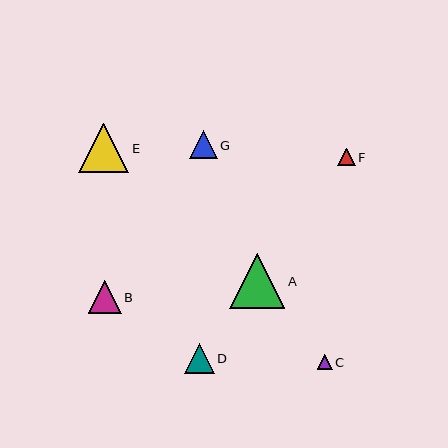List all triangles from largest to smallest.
From largest to smallest: A, E, B, D, G, F, C.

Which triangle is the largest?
Triangle A is the largest with a size of approximately 55 pixels.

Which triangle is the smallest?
Triangle C is the smallest with a size of approximately 15 pixels.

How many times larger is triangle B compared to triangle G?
Triangle B is approximately 1.2 times the size of triangle G.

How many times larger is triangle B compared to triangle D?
Triangle B is approximately 1.1 times the size of triangle D.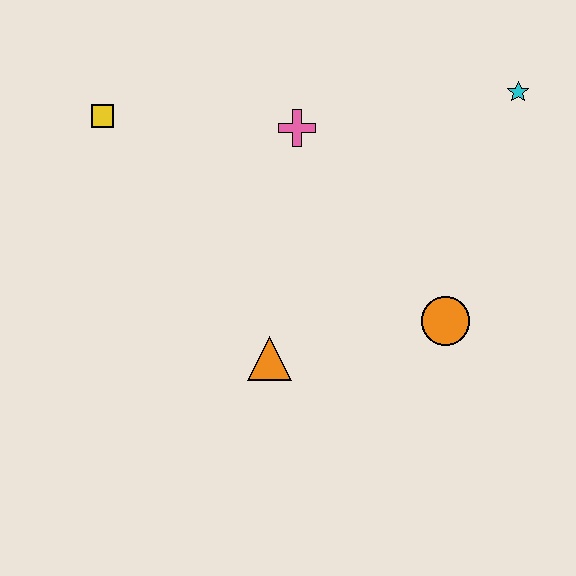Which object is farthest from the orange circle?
The yellow square is farthest from the orange circle.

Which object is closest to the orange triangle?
The orange circle is closest to the orange triangle.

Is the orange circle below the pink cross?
Yes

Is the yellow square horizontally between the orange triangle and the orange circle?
No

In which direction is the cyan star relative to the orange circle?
The cyan star is above the orange circle.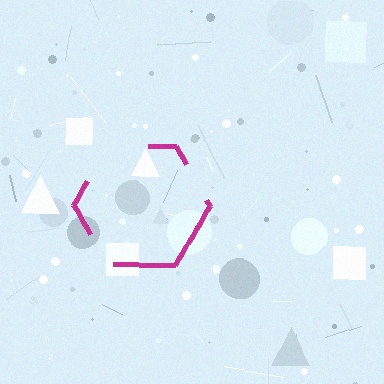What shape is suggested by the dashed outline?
The dashed outline suggests a hexagon.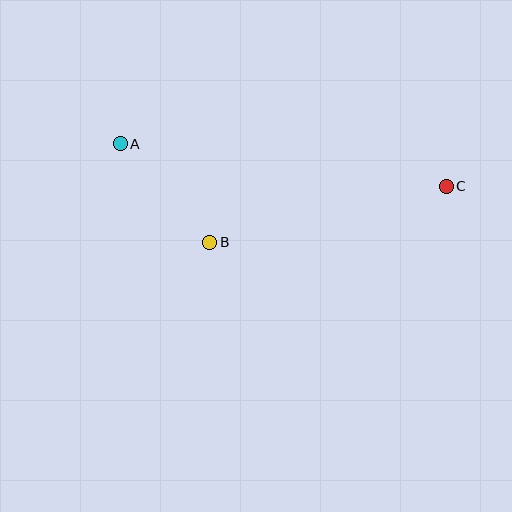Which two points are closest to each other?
Points A and B are closest to each other.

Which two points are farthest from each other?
Points A and C are farthest from each other.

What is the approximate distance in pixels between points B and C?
The distance between B and C is approximately 243 pixels.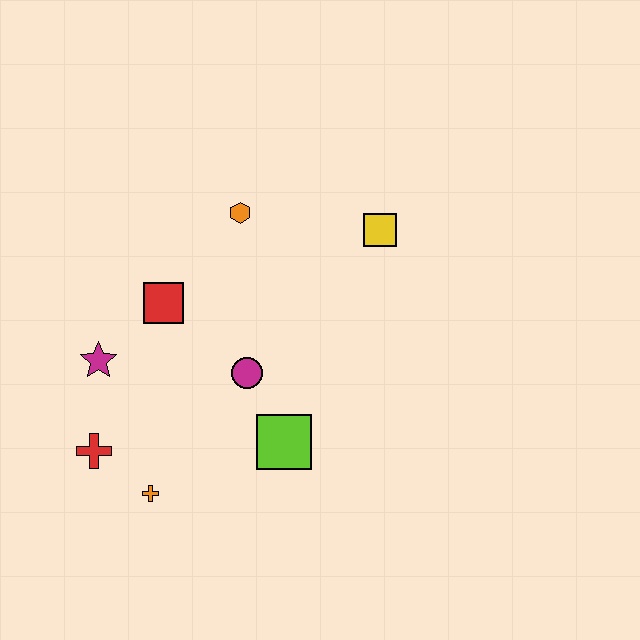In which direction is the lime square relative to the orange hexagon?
The lime square is below the orange hexagon.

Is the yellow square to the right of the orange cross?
Yes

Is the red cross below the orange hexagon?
Yes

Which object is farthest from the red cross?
The yellow square is farthest from the red cross.